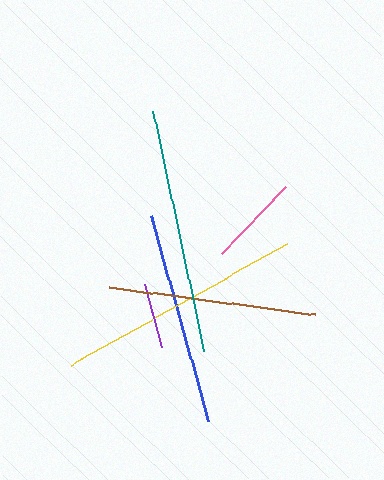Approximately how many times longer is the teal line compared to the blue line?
The teal line is approximately 1.1 times the length of the blue line.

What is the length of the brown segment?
The brown segment is approximately 208 pixels long.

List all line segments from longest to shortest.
From longest to shortest: yellow, teal, blue, brown, pink, purple.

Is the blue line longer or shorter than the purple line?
The blue line is longer than the purple line.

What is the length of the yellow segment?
The yellow segment is approximately 249 pixels long.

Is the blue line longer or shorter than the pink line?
The blue line is longer than the pink line.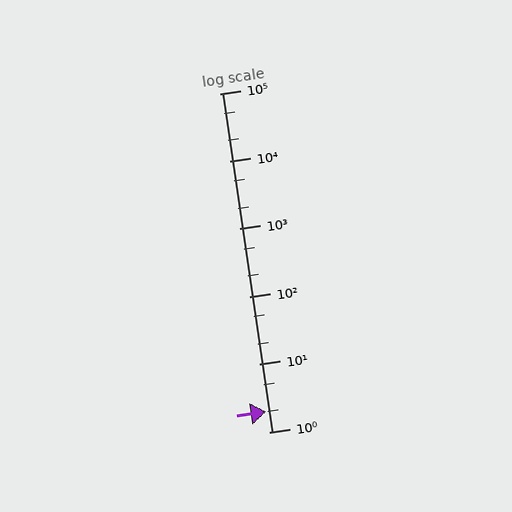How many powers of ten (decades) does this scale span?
The scale spans 5 decades, from 1 to 100000.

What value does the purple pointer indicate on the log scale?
The pointer indicates approximately 2.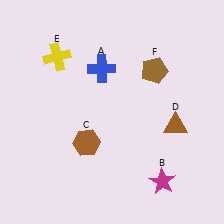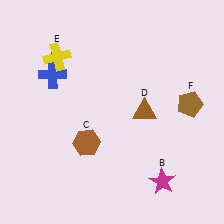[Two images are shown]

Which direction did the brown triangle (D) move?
The brown triangle (D) moved left.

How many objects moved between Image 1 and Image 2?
3 objects moved between the two images.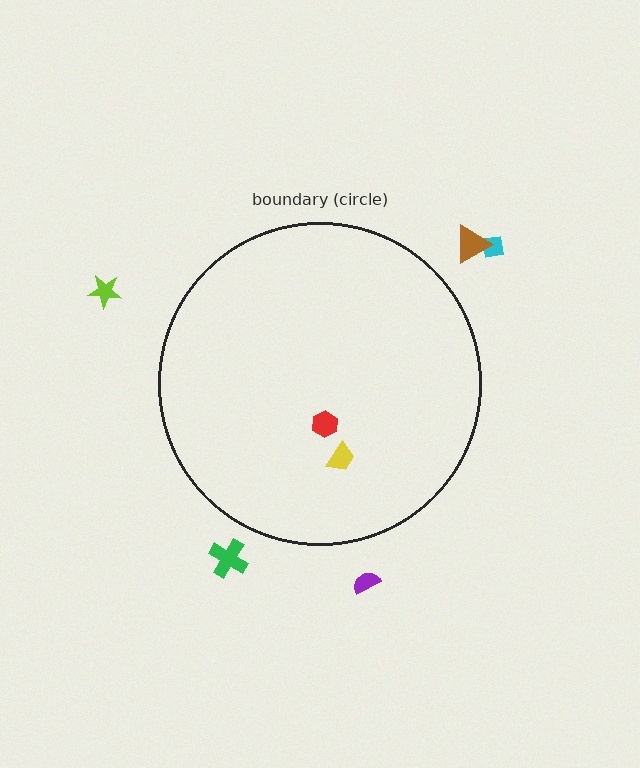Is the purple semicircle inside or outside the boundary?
Outside.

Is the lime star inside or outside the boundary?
Outside.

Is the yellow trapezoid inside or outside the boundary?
Inside.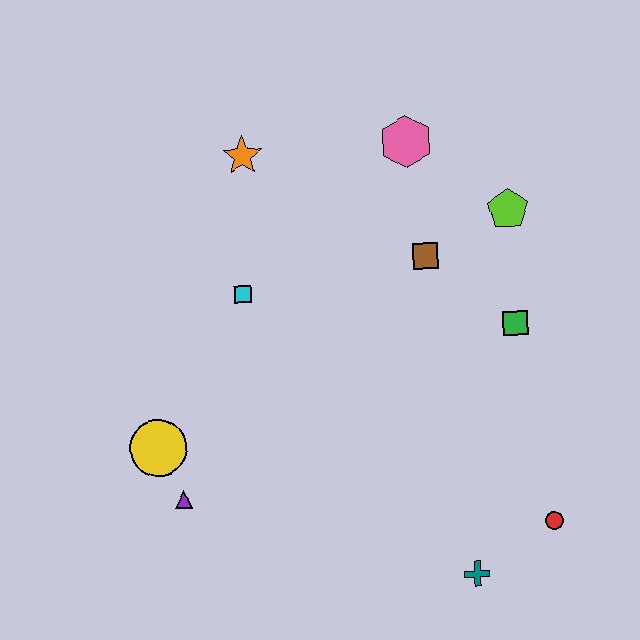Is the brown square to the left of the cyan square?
No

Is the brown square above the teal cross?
Yes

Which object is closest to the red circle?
The teal cross is closest to the red circle.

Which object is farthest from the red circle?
The orange star is farthest from the red circle.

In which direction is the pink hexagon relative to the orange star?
The pink hexagon is to the right of the orange star.